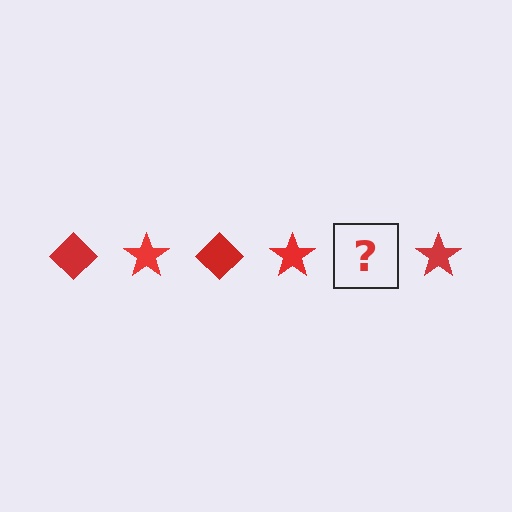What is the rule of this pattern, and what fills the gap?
The rule is that the pattern cycles through diamond, star shapes in red. The gap should be filled with a red diamond.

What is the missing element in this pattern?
The missing element is a red diamond.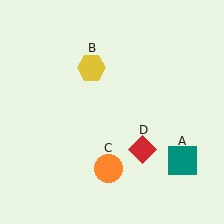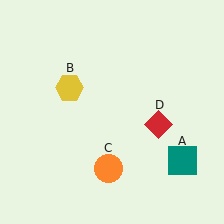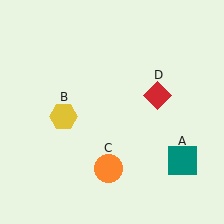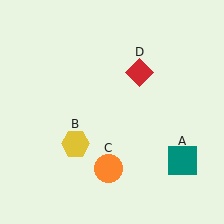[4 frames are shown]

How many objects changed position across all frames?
2 objects changed position: yellow hexagon (object B), red diamond (object D).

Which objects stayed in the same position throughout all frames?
Teal square (object A) and orange circle (object C) remained stationary.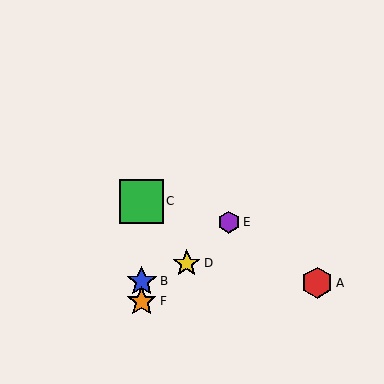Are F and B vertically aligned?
Yes, both are at x≈142.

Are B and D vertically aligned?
No, B is at x≈142 and D is at x≈187.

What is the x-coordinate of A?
Object A is at x≈317.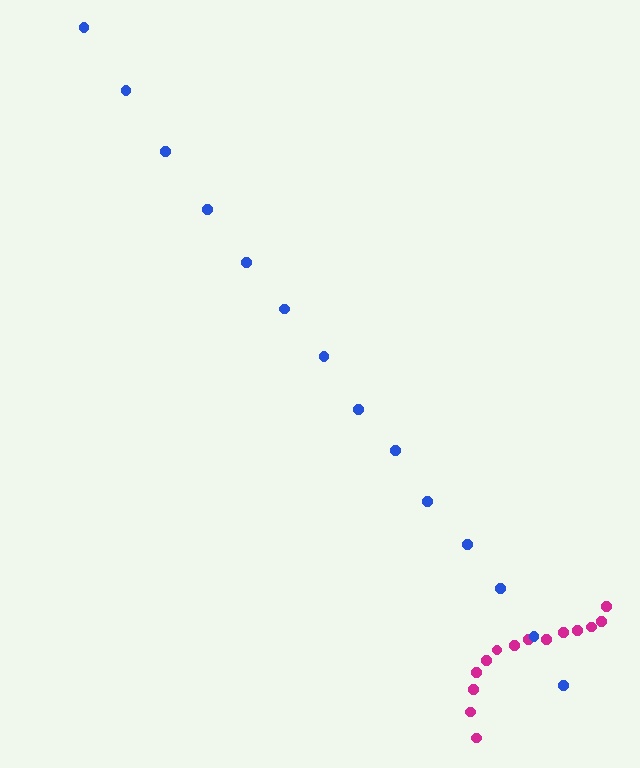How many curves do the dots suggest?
There are 2 distinct paths.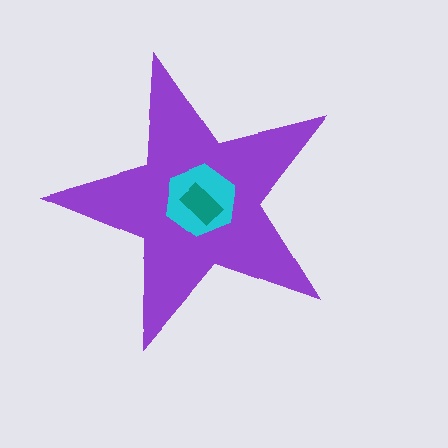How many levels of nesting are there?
3.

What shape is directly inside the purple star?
The cyan hexagon.